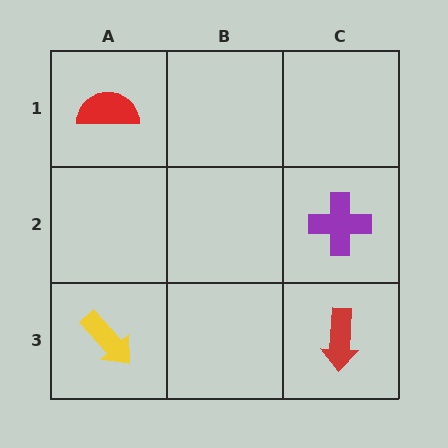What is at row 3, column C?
A red arrow.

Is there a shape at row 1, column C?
No, that cell is empty.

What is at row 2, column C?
A purple cross.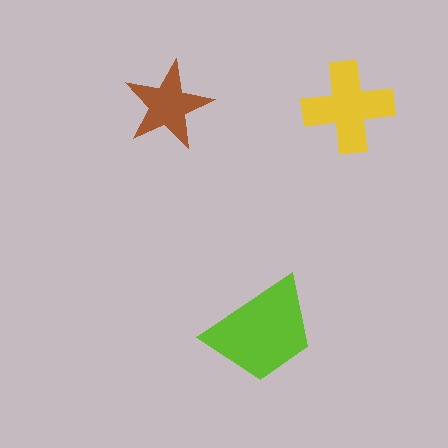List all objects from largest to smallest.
The lime trapezoid, the yellow cross, the brown star.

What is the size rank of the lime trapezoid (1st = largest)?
1st.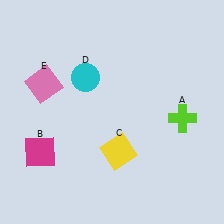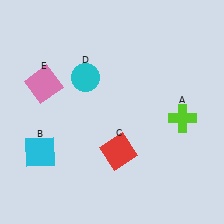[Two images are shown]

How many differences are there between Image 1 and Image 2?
There are 2 differences between the two images.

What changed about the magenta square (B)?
In Image 1, B is magenta. In Image 2, it changed to cyan.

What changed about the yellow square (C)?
In Image 1, C is yellow. In Image 2, it changed to red.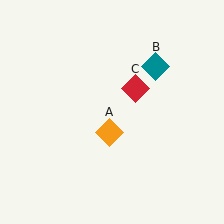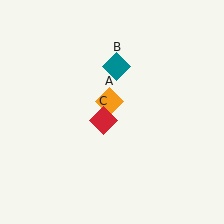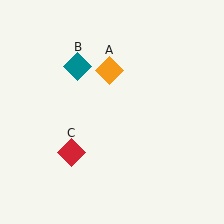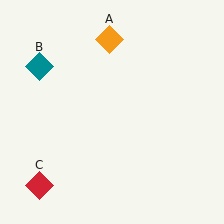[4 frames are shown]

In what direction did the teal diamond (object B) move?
The teal diamond (object B) moved left.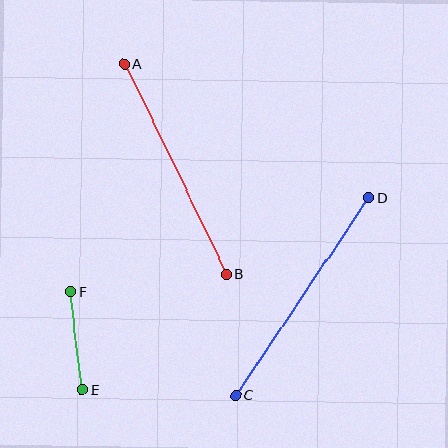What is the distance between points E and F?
The distance is approximately 98 pixels.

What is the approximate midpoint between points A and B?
The midpoint is at approximately (176, 169) pixels.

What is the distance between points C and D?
The distance is approximately 238 pixels.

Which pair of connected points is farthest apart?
Points C and D are farthest apart.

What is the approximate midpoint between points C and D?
The midpoint is at approximately (302, 297) pixels.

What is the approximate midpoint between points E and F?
The midpoint is at approximately (77, 341) pixels.